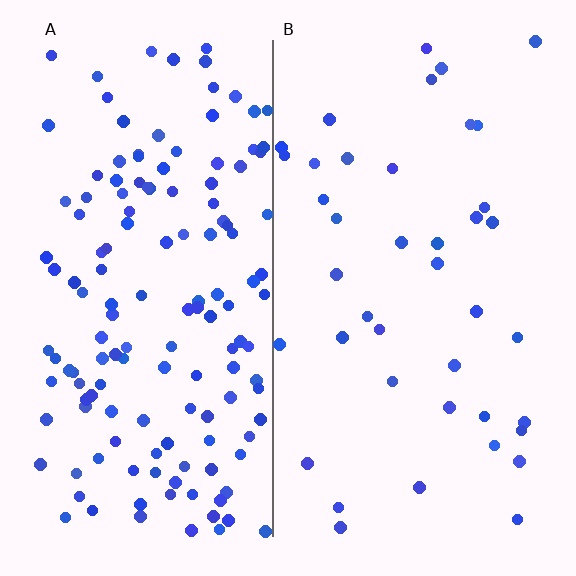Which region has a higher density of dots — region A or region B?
A (the left).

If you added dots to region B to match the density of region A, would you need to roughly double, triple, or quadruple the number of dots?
Approximately quadruple.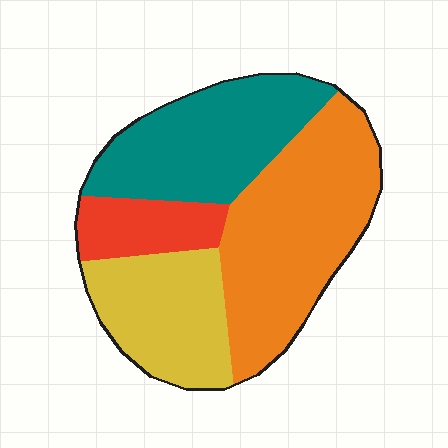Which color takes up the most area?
Orange, at roughly 40%.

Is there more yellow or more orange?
Orange.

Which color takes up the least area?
Red, at roughly 10%.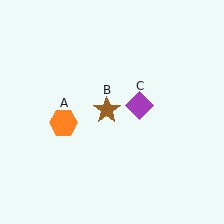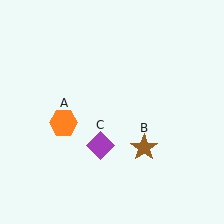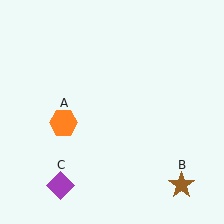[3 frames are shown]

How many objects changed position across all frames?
2 objects changed position: brown star (object B), purple diamond (object C).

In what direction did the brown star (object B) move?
The brown star (object B) moved down and to the right.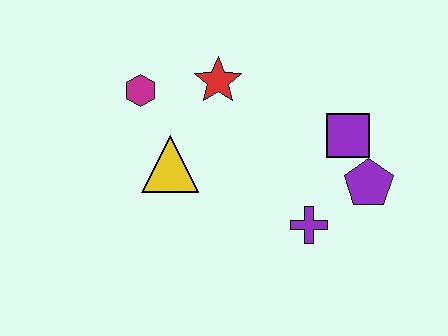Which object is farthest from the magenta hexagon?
The purple pentagon is farthest from the magenta hexagon.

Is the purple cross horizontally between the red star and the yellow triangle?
No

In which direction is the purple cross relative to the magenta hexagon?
The purple cross is to the right of the magenta hexagon.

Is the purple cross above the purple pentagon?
No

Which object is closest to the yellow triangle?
The magenta hexagon is closest to the yellow triangle.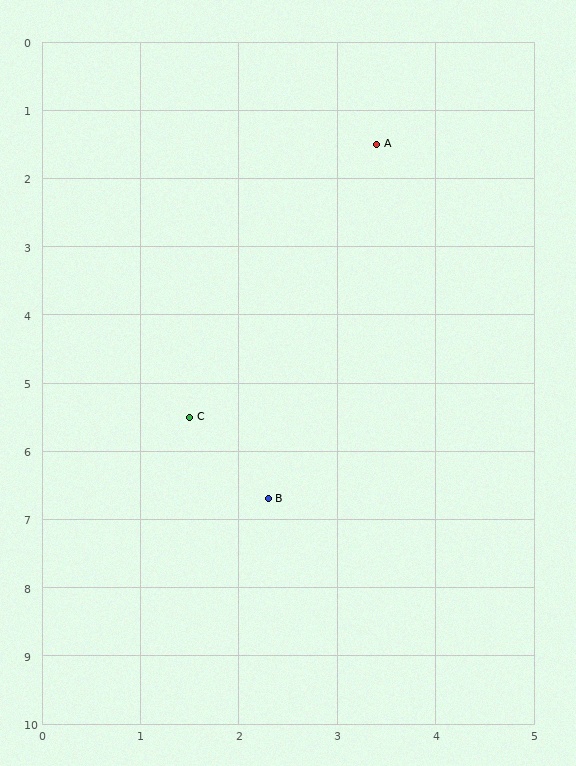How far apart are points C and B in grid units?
Points C and B are about 1.4 grid units apart.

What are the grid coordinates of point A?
Point A is at approximately (3.4, 1.5).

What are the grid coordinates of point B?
Point B is at approximately (2.3, 6.7).